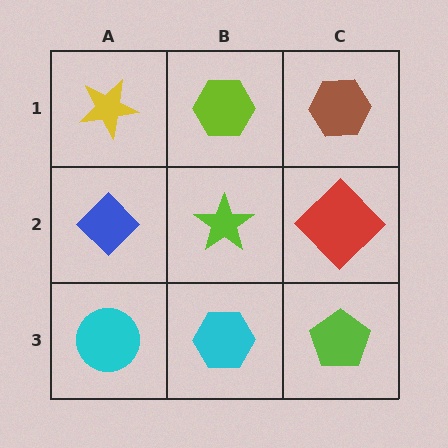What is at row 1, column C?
A brown hexagon.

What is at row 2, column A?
A blue diamond.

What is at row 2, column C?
A red diamond.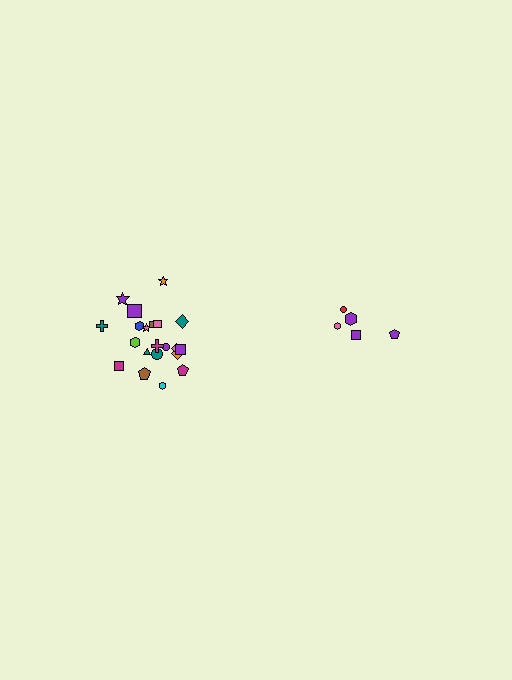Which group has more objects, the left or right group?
The left group.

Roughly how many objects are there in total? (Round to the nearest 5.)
Roughly 25 objects in total.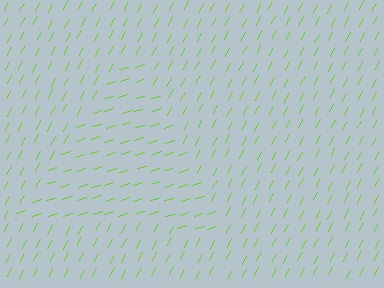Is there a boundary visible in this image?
Yes, there is a texture boundary formed by a change in line orientation.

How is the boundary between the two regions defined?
The boundary is defined purely by a change in line orientation (approximately 45 degrees difference). All lines are the same color and thickness.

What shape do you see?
I see a triangle.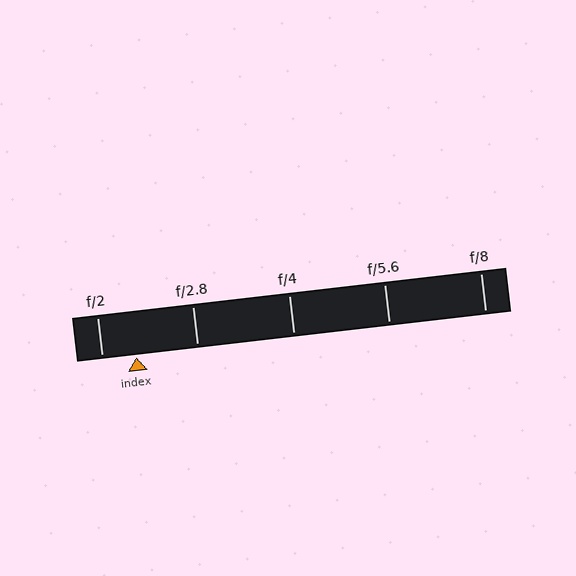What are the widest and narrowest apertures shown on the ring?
The widest aperture shown is f/2 and the narrowest is f/8.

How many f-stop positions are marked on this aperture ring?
There are 5 f-stop positions marked.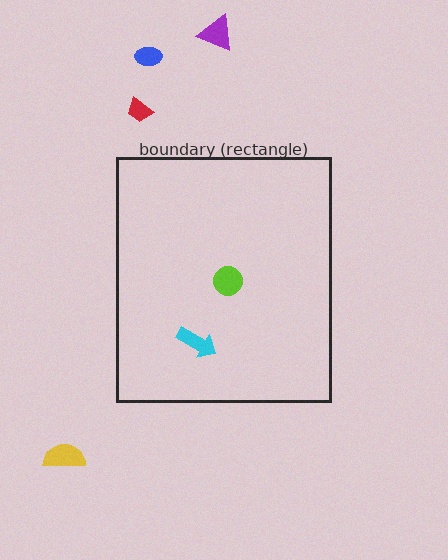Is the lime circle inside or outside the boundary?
Inside.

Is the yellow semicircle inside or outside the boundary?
Outside.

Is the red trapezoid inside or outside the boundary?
Outside.